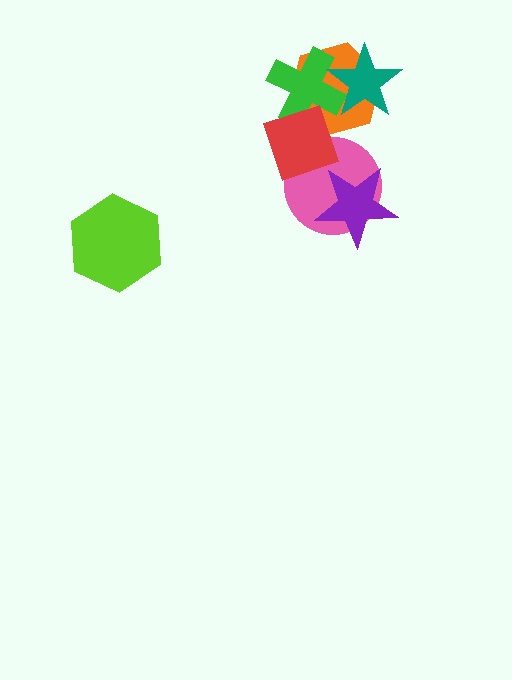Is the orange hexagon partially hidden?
Yes, it is partially covered by another shape.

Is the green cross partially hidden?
Yes, it is partially covered by another shape.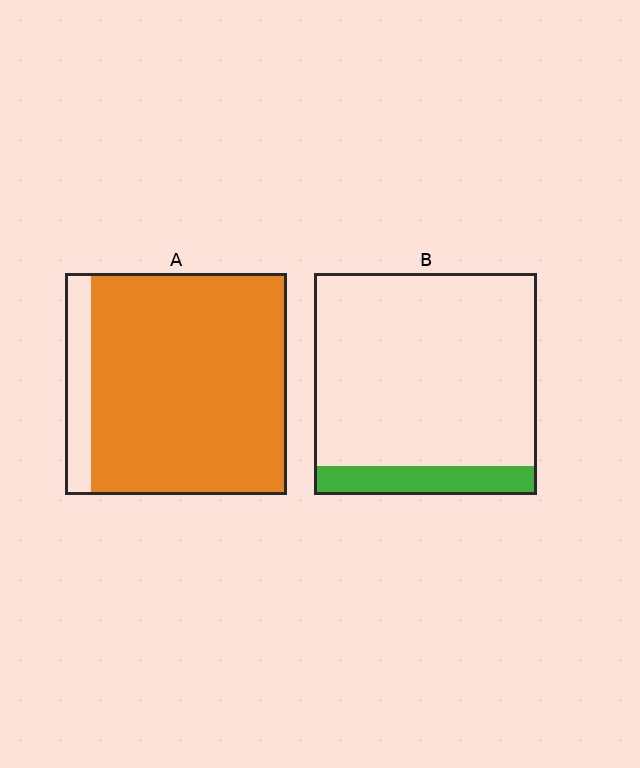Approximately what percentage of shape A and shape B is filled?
A is approximately 90% and B is approximately 15%.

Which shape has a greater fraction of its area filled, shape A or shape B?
Shape A.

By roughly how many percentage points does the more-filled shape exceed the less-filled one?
By roughly 75 percentage points (A over B).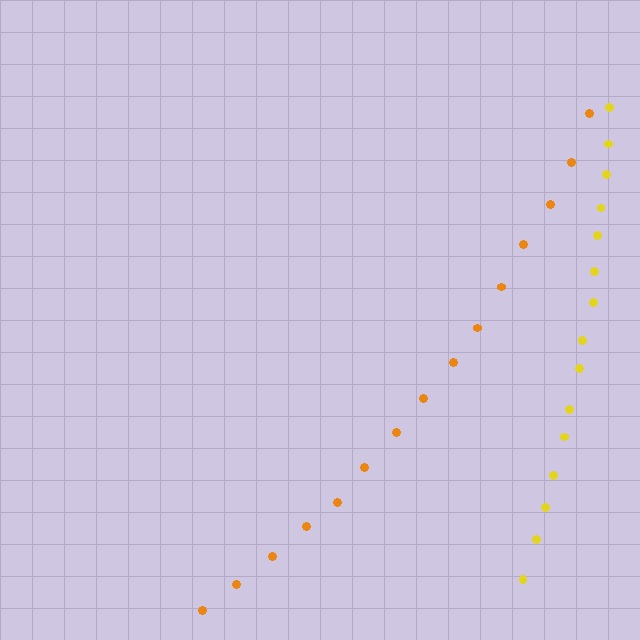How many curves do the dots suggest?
There are 2 distinct paths.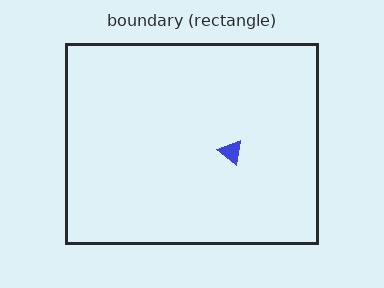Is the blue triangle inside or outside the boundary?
Inside.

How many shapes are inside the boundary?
1 inside, 0 outside.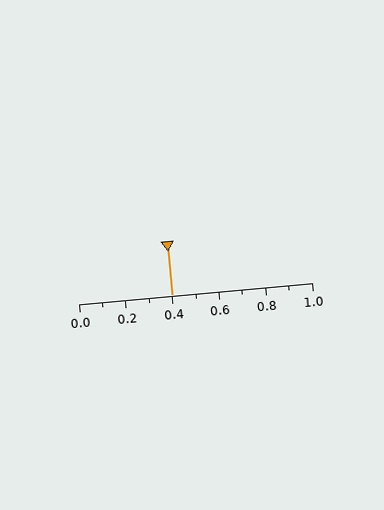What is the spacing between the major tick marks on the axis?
The major ticks are spaced 0.2 apart.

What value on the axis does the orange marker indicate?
The marker indicates approximately 0.4.